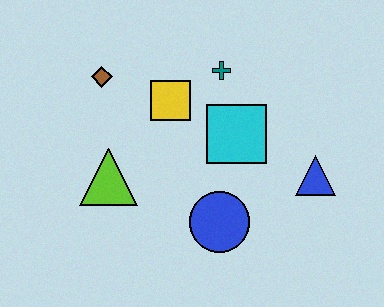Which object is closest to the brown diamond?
The yellow square is closest to the brown diamond.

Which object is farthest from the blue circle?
The brown diamond is farthest from the blue circle.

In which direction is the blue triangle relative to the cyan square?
The blue triangle is to the right of the cyan square.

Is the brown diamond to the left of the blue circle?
Yes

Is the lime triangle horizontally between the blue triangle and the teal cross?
No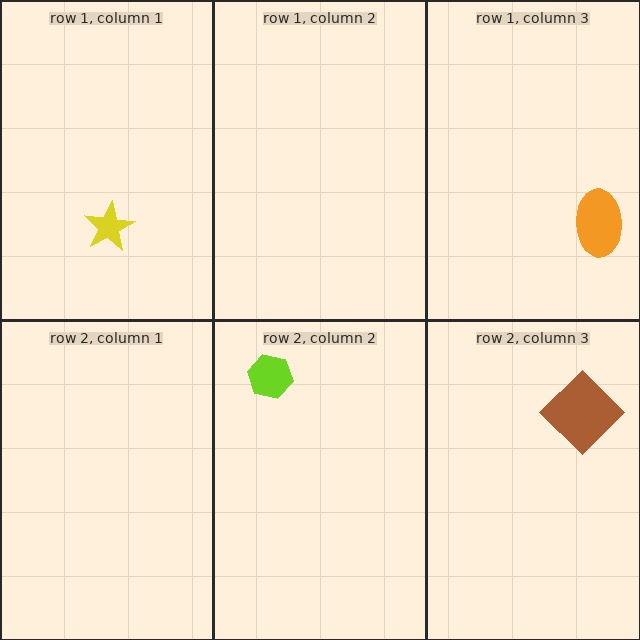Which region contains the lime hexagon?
The row 2, column 2 region.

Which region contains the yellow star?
The row 1, column 1 region.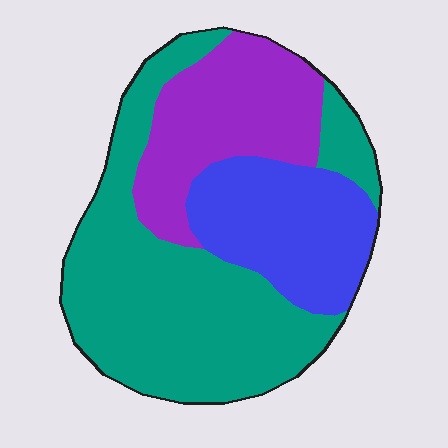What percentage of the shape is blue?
Blue takes up about one quarter (1/4) of the shape.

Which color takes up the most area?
Teal, at roughly 50%.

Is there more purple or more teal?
Teal.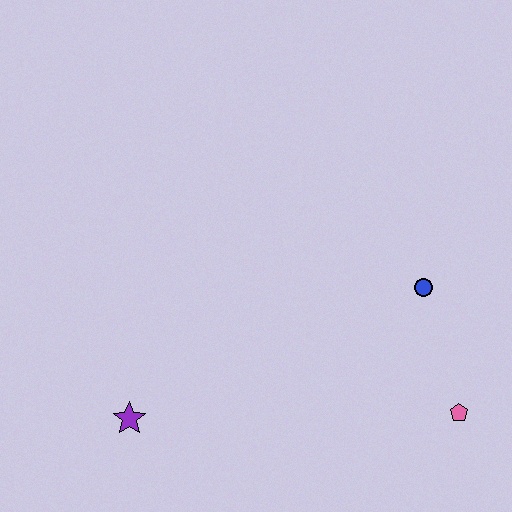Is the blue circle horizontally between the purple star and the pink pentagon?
Yes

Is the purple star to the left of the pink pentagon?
Yes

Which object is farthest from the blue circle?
The purple star is farthest from the blue circle.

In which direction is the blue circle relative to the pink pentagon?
The blue circle is above the pink pentagon.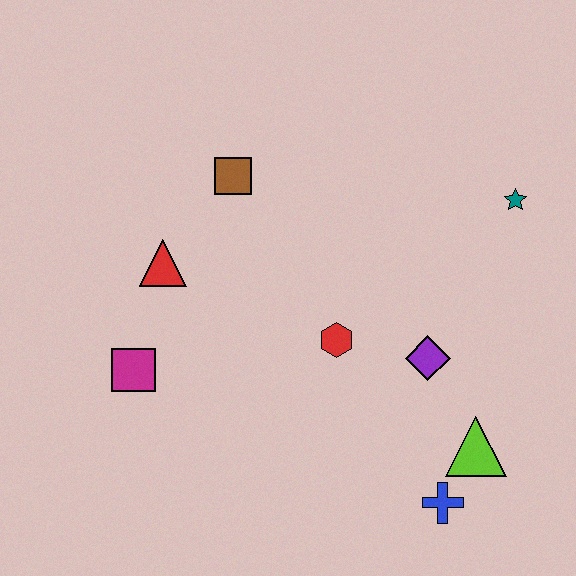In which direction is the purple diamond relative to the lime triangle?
The purple diamond is above the lime triangle.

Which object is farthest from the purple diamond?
The magenta square is farthest from the purple diamond.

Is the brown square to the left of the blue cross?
Yes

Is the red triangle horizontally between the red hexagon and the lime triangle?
No